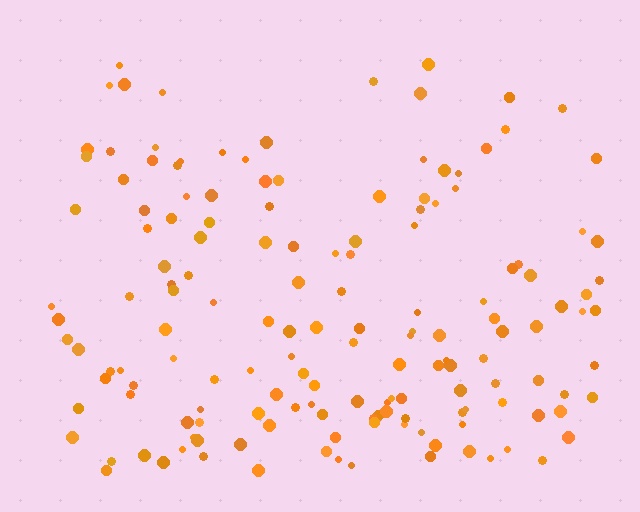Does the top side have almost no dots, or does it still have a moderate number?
Still a moderate number, just noticeably fewer than the bottom.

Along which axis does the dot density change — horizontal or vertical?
Vertical.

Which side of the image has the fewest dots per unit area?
The top.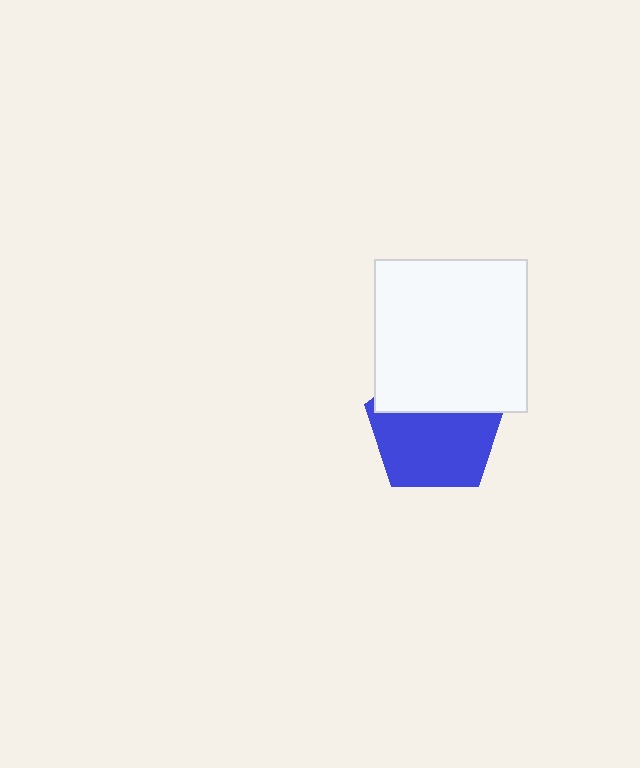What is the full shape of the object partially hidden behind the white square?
The partially hidden object is a blue pentagon.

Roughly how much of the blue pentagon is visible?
About half of it is visible (roughly 63%).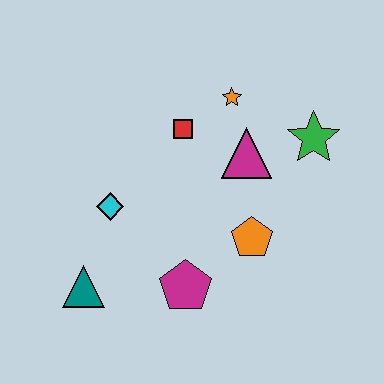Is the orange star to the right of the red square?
Yes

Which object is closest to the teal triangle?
The cyan diamond is closest to the teal triangle.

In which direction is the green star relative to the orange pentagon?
The green star is above the orange pentagon.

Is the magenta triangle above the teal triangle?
Yes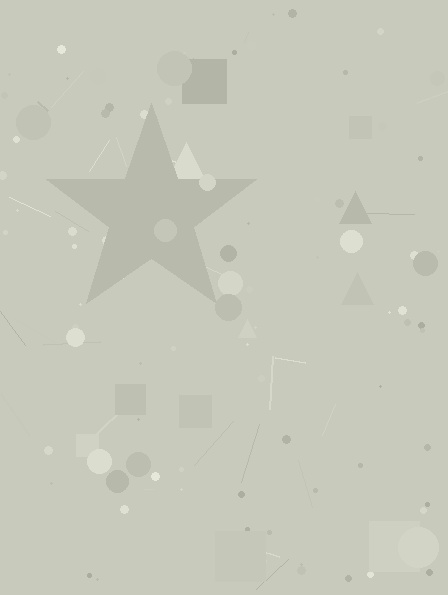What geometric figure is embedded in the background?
A star is embedded in the background.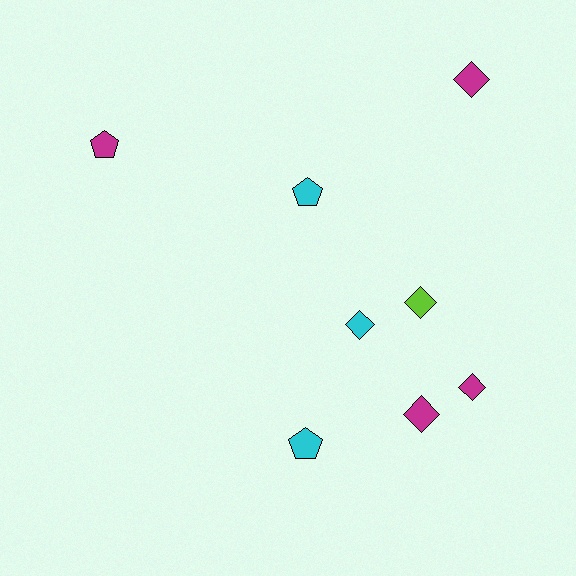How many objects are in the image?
There are 8 objects.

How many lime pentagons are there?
There are no lime pentagons.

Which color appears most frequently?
Magenta, with 4 objects.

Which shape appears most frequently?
Diamond, with 5 objects.